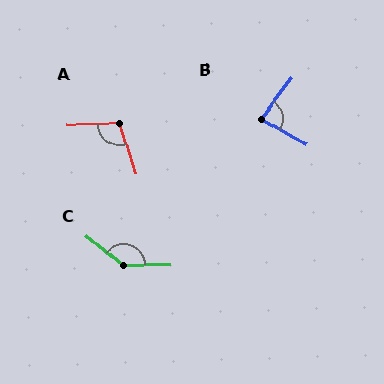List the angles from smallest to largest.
B (82°), A (108°), C (140°).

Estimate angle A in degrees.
Approximately 108 degrees.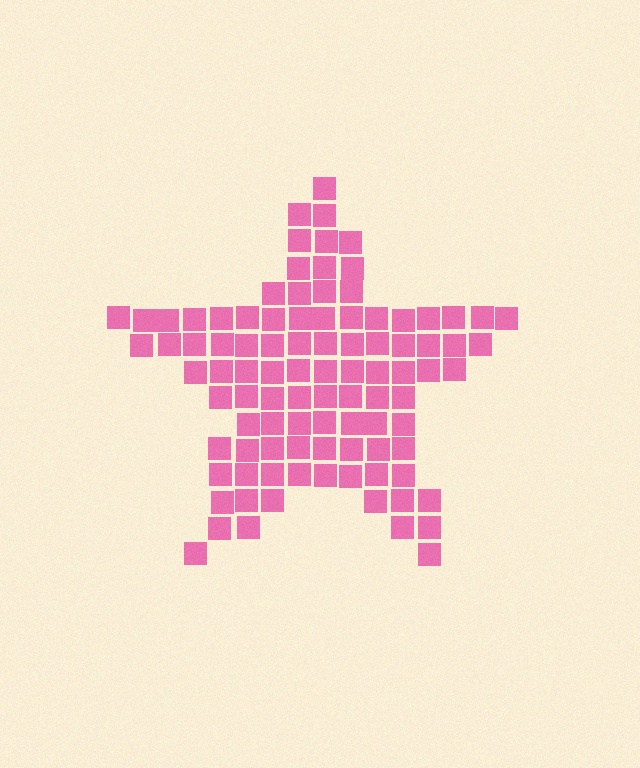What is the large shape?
The large shape is a star.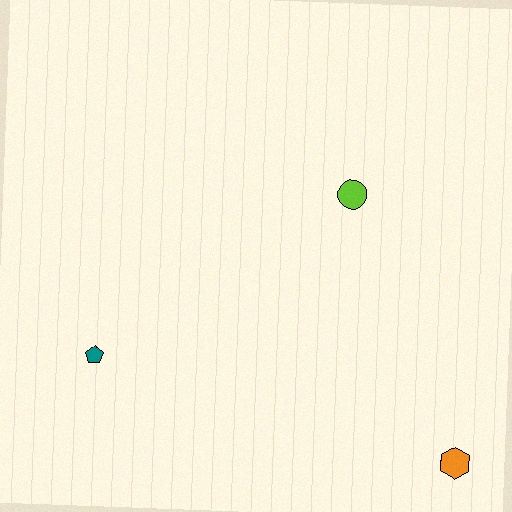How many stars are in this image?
There are no stars.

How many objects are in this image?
There are 3 objects.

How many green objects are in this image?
There are no green objects.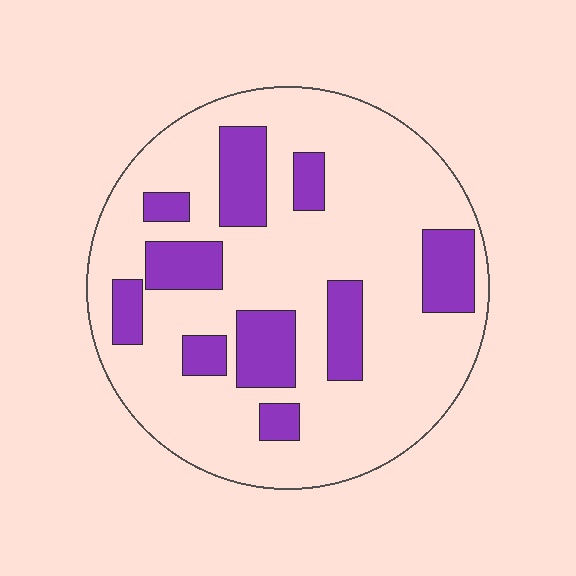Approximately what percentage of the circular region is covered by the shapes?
Approximately 25%.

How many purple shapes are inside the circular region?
10.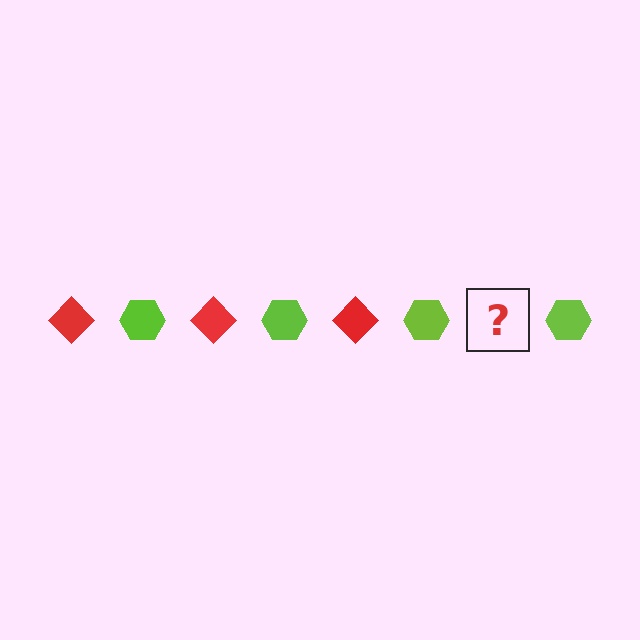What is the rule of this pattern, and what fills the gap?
The rule is that the pattern alternates between red diamond and lime hexagon. The gap should be filled with a red diamond.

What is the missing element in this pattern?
The missing element is a red diamond.